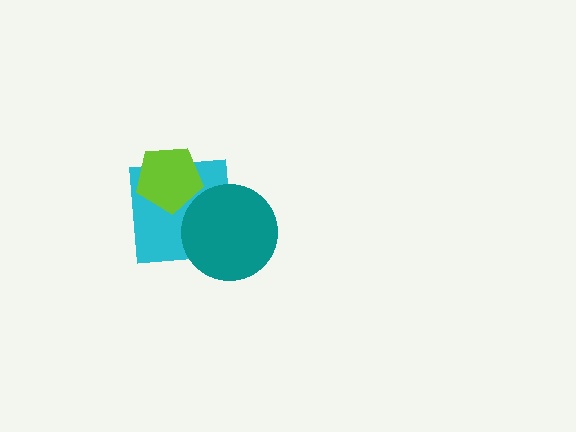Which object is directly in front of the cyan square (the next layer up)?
The lime pentagon is directly in front of the cyan square.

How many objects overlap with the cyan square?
2 objects overlap with the cyan square.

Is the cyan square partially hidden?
Yes, it is partially covered by another shape.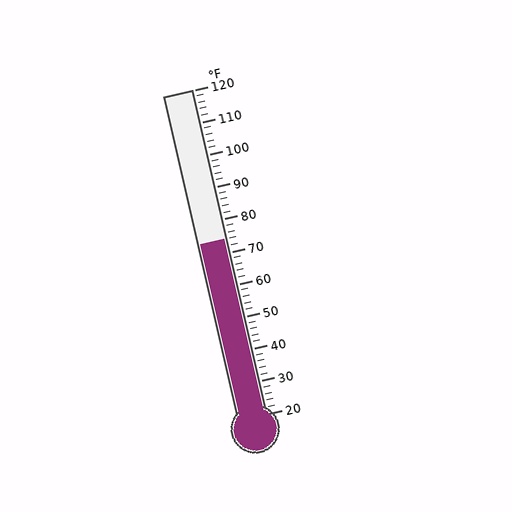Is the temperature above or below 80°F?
The temperature is below 80°F.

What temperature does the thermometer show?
The thermometer shows approximately 74°F.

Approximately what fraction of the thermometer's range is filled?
The thermometer is filled to approximately 55% of its range.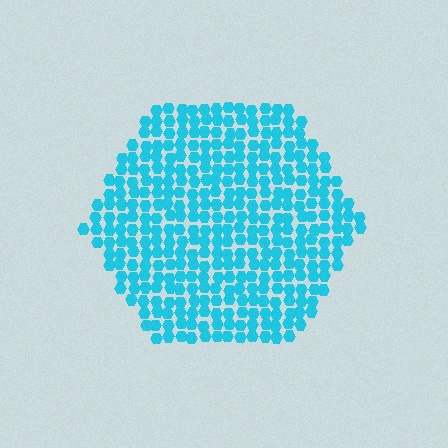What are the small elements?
The small elements are hexagons.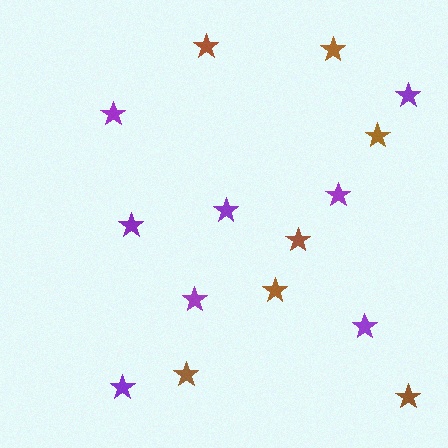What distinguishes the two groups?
There are 2 groups: one group of purple stars (8) and one group of brown stars (7).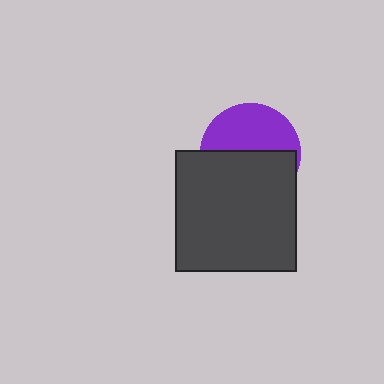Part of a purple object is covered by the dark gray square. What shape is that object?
It is a circle.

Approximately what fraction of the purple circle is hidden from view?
Roughly 54% of the purple circle is hidden behind the dark gray square.